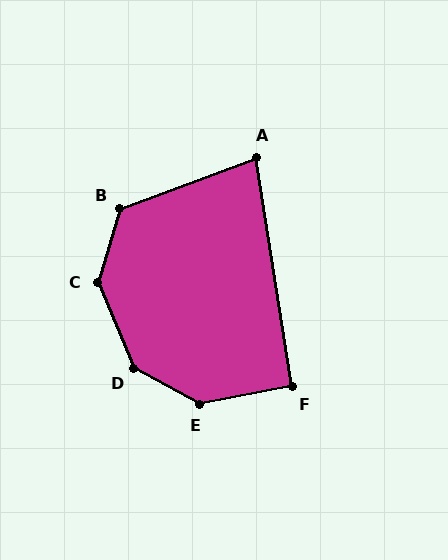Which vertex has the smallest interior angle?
A, at approximately 79 degrees.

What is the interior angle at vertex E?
Approximately 141 degrees (obtuse).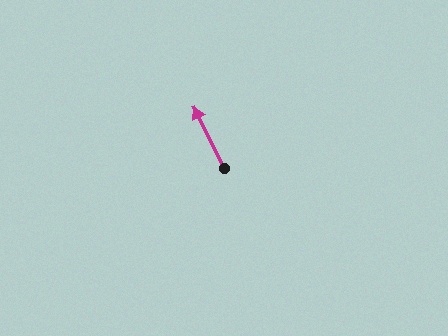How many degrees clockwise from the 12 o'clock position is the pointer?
Approximately 334 degrees.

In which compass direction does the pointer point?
Northwest.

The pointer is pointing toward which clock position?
Roughly 11 o'clock.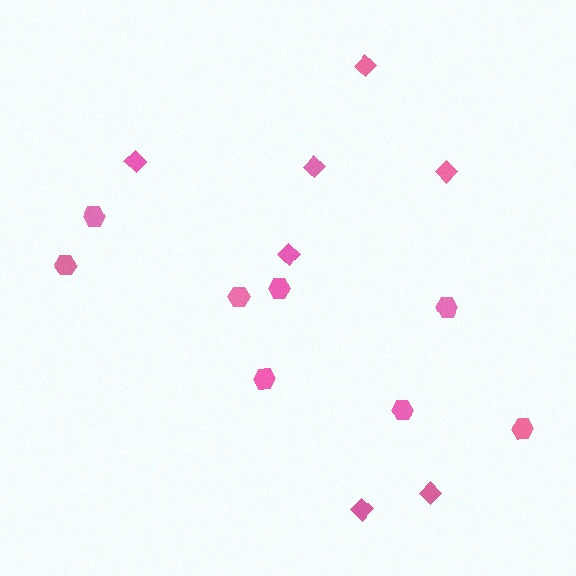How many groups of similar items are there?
There are 2 groups: one group of hexagons (8) and one group of diamonds (7).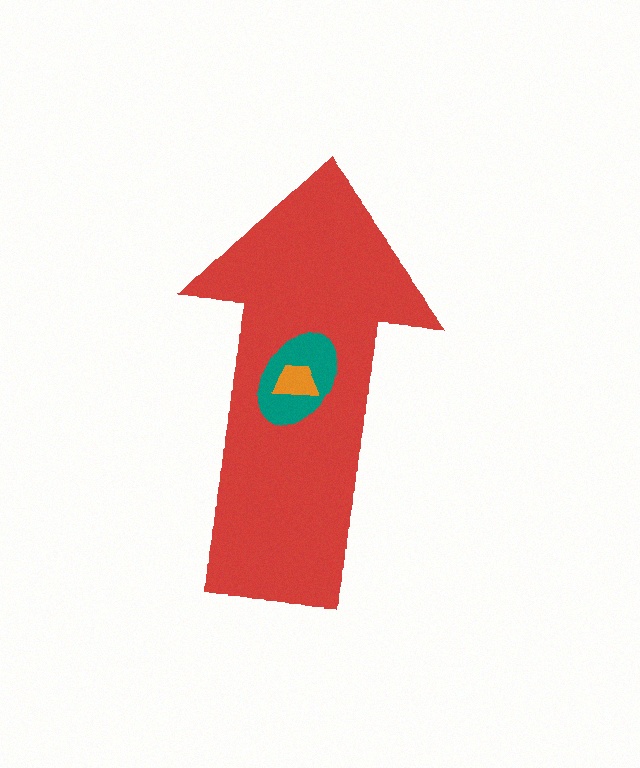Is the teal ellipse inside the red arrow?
Yes.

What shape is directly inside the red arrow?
The teal ellipse.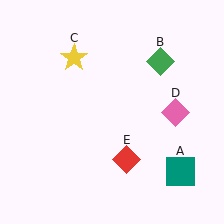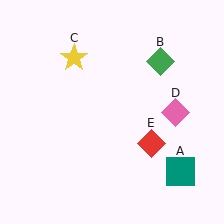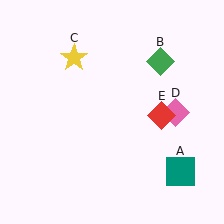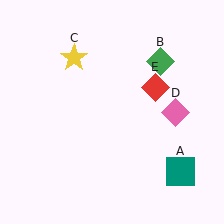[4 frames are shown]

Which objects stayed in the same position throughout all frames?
Teal square (object A) and green diamond (object B) and yellow star (object C) and pink diamond (object D) remained stationary.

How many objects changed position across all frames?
1 object changed position: red diamond (object E).